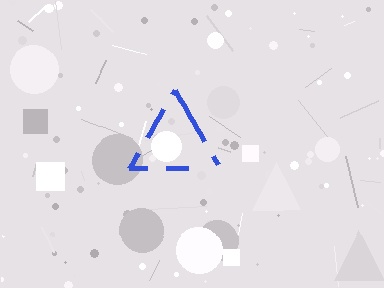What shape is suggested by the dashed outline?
The dashed outline suggests a triangle.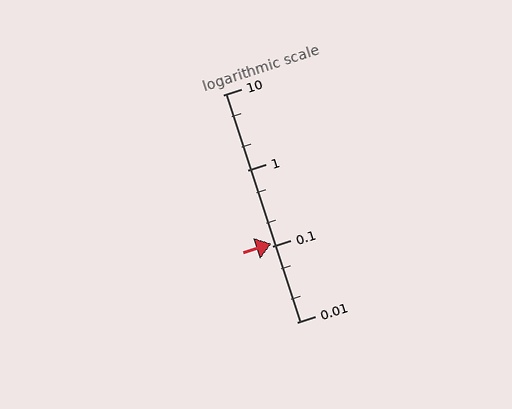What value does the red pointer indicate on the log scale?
The pointer indicates approximately 0.11.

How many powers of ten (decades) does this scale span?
The scale spans 3 decades, from 0.01 to 10.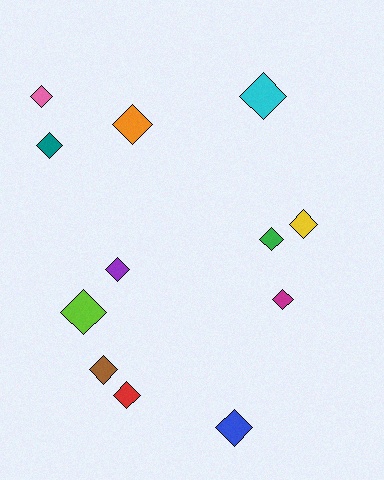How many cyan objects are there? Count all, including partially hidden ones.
There is 1 cyan object.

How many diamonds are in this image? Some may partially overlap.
There are 12 diamonds.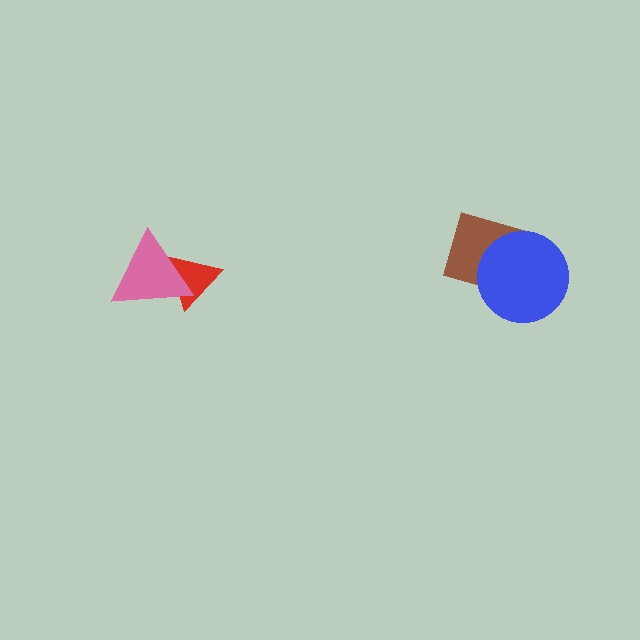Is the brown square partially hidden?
Yes, it is partially covered by another shape.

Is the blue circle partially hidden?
No, no other shape covers it.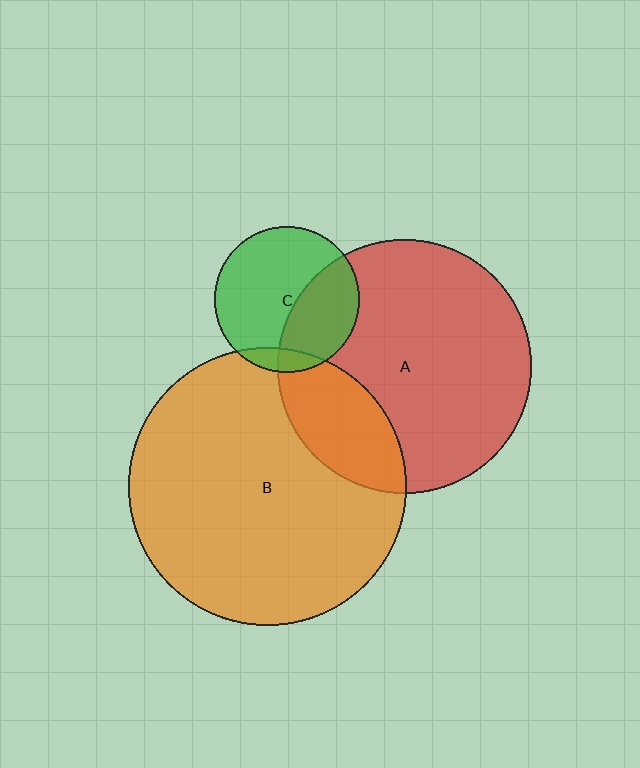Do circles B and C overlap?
Yes.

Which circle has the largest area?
Circle B (orange).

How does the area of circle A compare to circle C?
Approximately 3.0 times.